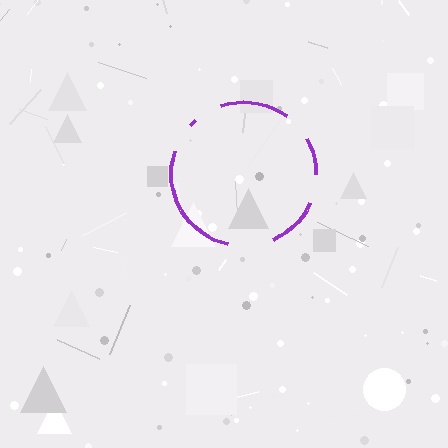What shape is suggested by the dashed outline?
The dashed outline suggests a circle.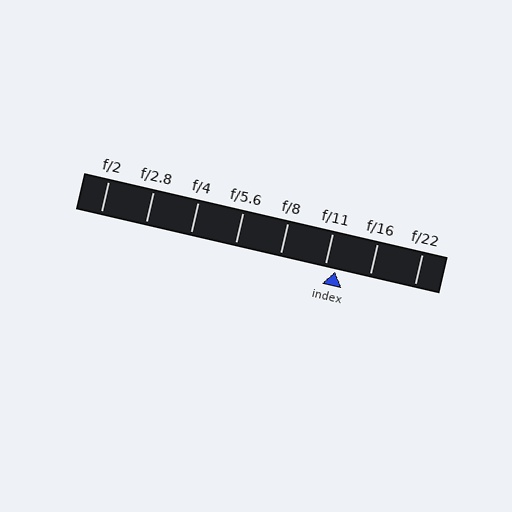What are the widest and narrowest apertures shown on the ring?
The widest aperture shown is f/2 and the narrowest is f/22.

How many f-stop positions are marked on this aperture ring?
There are 8 f-stop positions marked.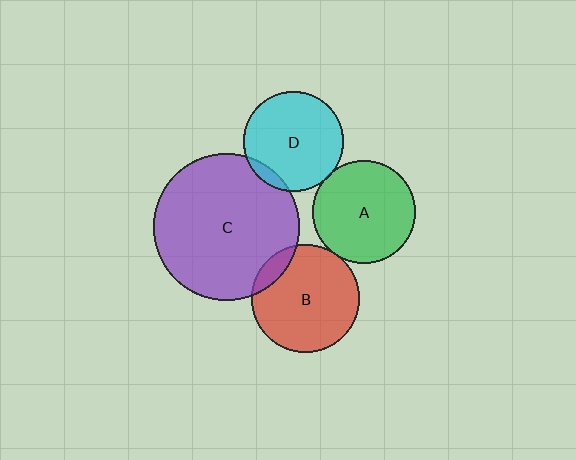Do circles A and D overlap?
Yes.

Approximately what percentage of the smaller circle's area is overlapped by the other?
Approximately 5%.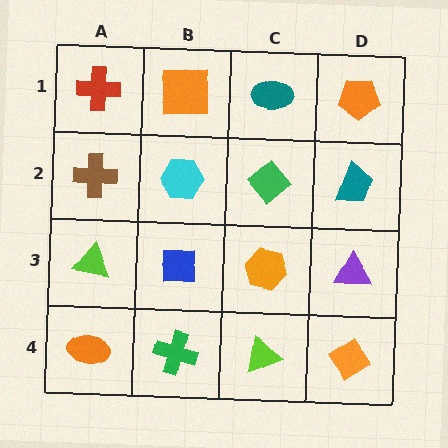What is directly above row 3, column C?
A green diamond.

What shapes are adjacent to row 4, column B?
A blue square (row 3, column B), an orange ellipse (row 4, column A), a lime triangle (row 4, column C).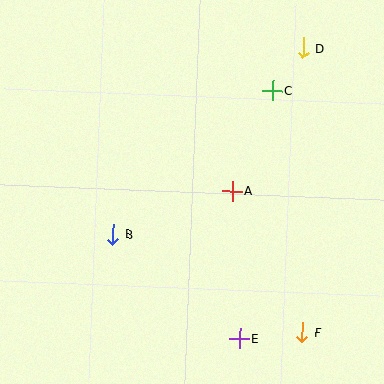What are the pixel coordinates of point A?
Point A is at (232, 191).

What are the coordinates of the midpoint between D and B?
The midpoint between D and B is at (208, 141).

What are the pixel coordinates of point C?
Point C is at (272, 91).